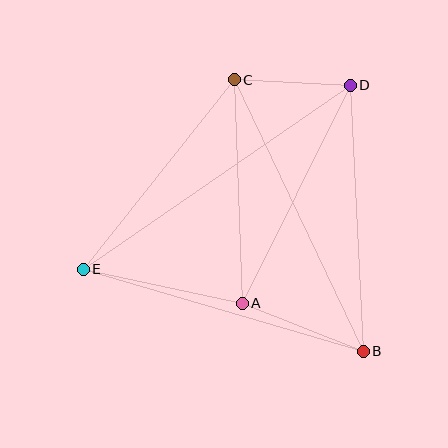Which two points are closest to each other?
Points C and D are closest to each other.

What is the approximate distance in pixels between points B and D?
The distance between B and D is approximately 266 pixels.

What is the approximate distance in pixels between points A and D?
The distance between A and D is approximately 243 pixels.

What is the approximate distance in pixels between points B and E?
The distance between B and E is approximately 292 pixels.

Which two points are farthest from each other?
Points D and E are farthest from each other.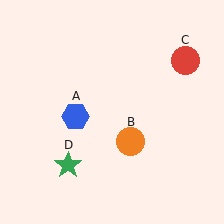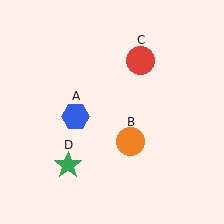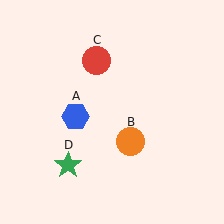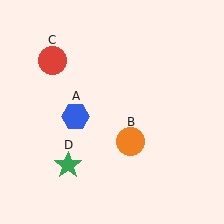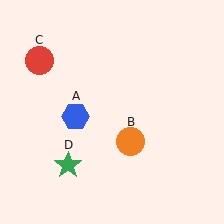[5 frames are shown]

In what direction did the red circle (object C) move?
The red circle (object C) moved left.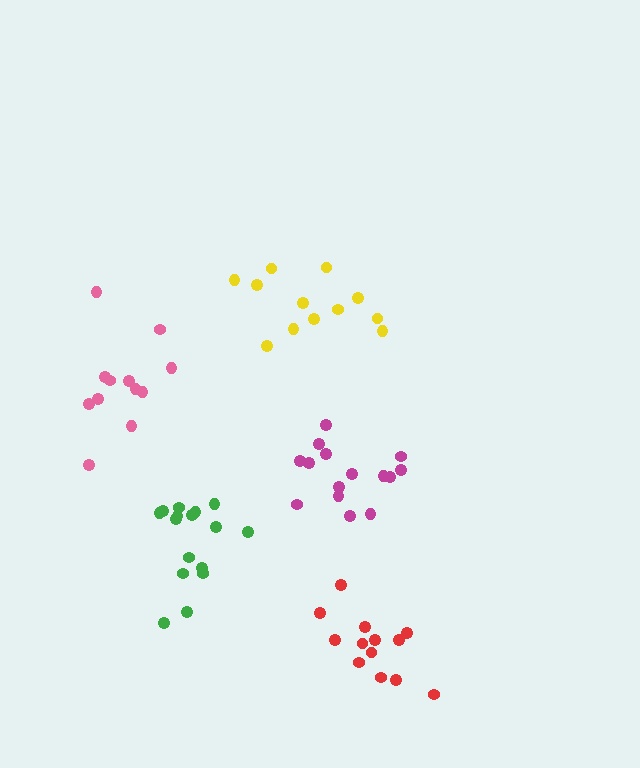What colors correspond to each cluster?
The clusters are colored: pink, red, green, yellow, magenta.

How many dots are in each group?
Group 1: 12 dots, Group 2: 13 dots, Group 3: 16 dots, Group 4: 12 dots, Group 5: 15 dots (68 total).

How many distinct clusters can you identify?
There are 5 distinct clusters.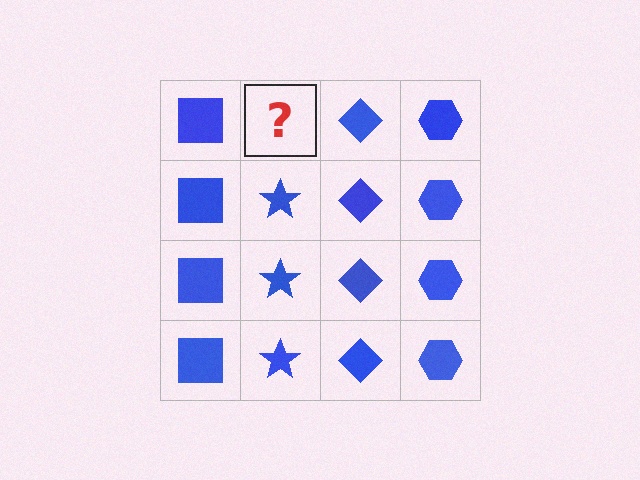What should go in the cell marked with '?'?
The missing cell should contain a blue star.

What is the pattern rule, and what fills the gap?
The rule is that each column has a consistent shape. The gap should be filled with a blue star.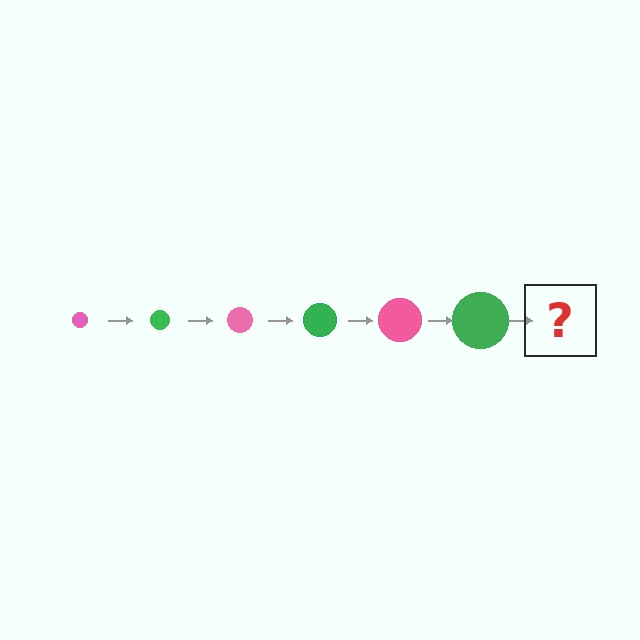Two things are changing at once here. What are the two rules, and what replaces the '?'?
The two rules are that the circle grows larger each step and the color cycles through pink and green. The '?' should be a pink circle, larger than the previous one.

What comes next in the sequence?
The next element should be a pink circle, larger than the previous one.